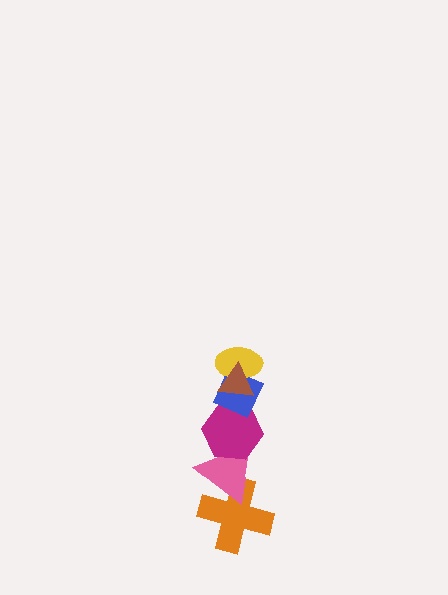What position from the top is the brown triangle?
The brown triangle is 1st from the top.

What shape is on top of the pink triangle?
The magenta hexagon is on top of the pink triangle.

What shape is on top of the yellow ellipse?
The brown triangle is on top of the yellow ellipse.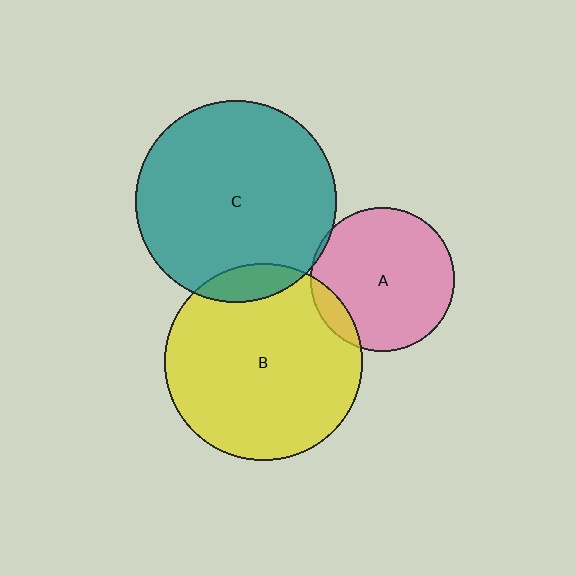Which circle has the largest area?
Circle C (teal).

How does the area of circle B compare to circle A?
Approximately 1.9 times.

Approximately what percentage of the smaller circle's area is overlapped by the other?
Approximately 5%.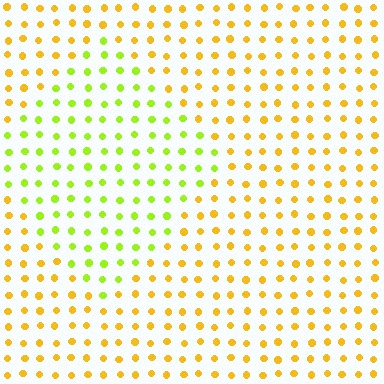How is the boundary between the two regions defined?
The boundary is defined purely by a slight shift in hue (about 41 degrees). Spacing, size, and orientation are identical on both sides.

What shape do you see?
I see a diamond.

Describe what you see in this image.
The image is filled with small yellow elements in a uniform arrangement. A diamond-shaped region is visible where the elements are tinted to a slightly different hue, forming a subtle color boundary.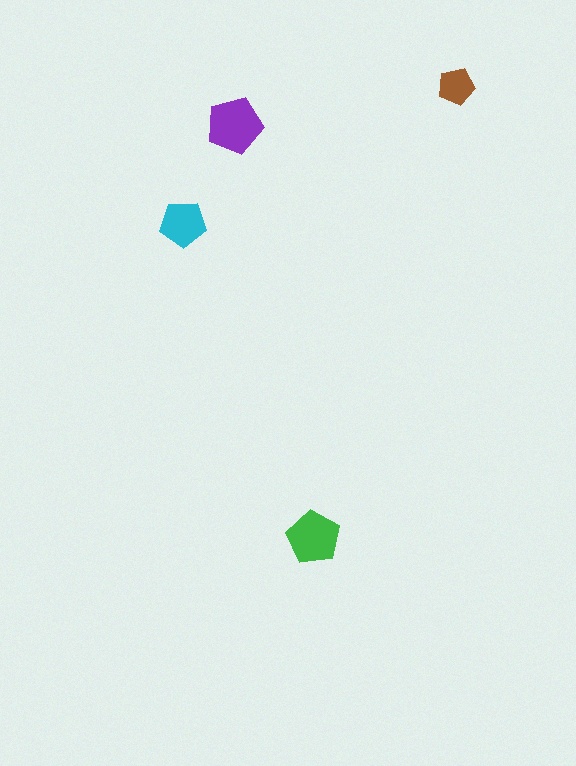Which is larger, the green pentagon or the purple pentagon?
The purple one.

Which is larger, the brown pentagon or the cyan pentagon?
The cyan one.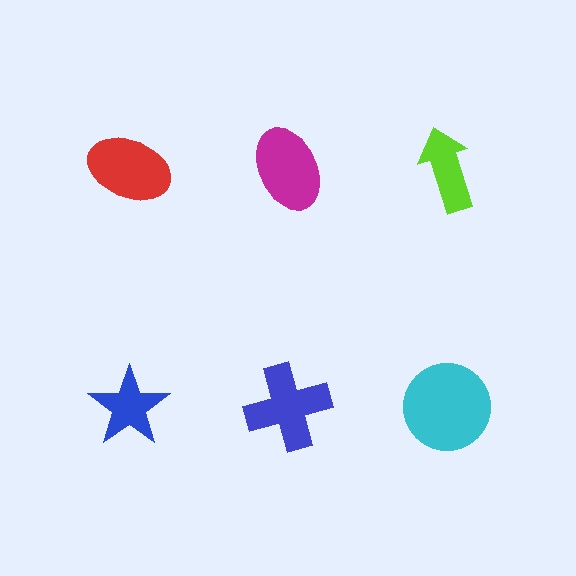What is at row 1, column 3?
A lime arrow.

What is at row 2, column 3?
A cyan circle.